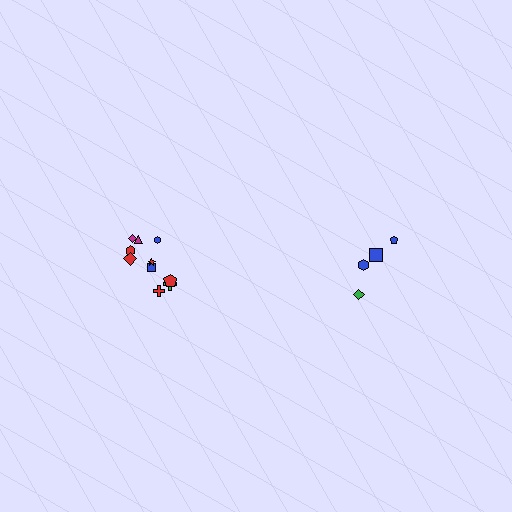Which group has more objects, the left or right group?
The left group.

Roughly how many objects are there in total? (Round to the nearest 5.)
Roughly 15 objects in total.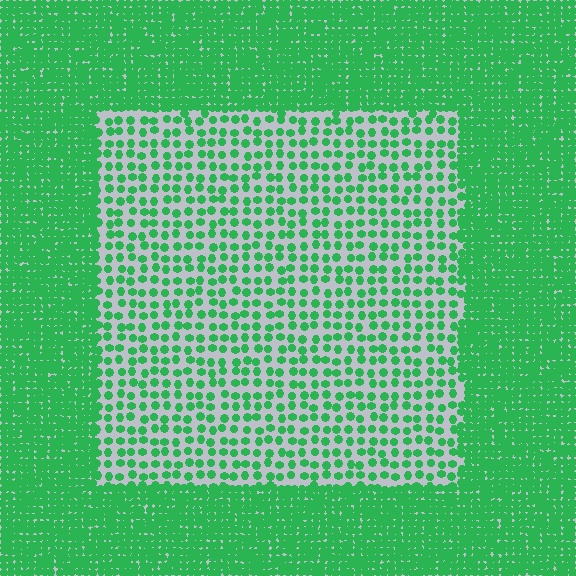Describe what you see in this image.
The image contains small green elements arranged at two different densities. A rectangle-shaped region is visible where the elements are less densely packed than the surrounding area.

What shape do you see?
I see a rectangle.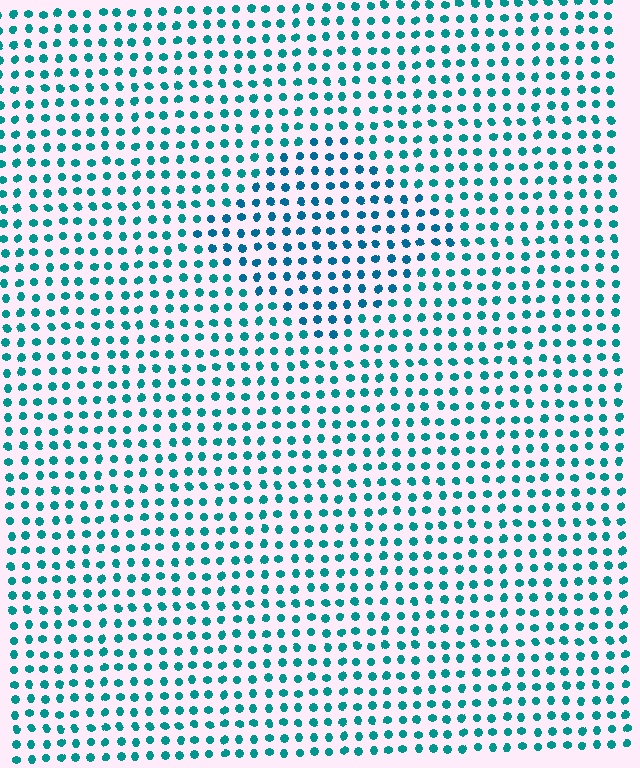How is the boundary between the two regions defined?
The boundary is defined purely by a slight shift in hue (about 21 degrees). Spacing, size, and orientation are identical on both sides.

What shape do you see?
I see a diamond.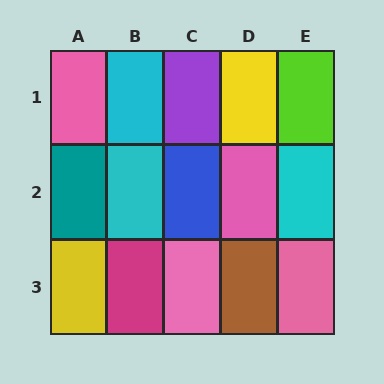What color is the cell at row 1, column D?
Yellow.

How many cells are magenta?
1 cell is magenta.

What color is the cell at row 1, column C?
Purple.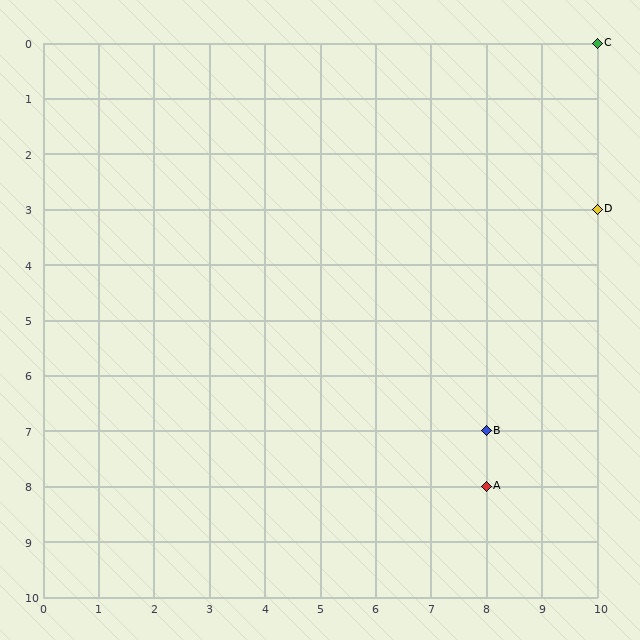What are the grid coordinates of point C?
Point C is at grid coordinates (10, 0).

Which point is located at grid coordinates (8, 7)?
Point B is at (8, 7).